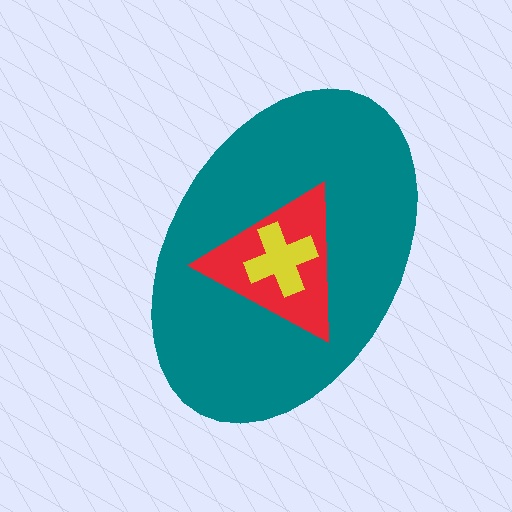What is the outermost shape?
The teal ellipse.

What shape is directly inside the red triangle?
The yellow cross.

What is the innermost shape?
The yellow cross.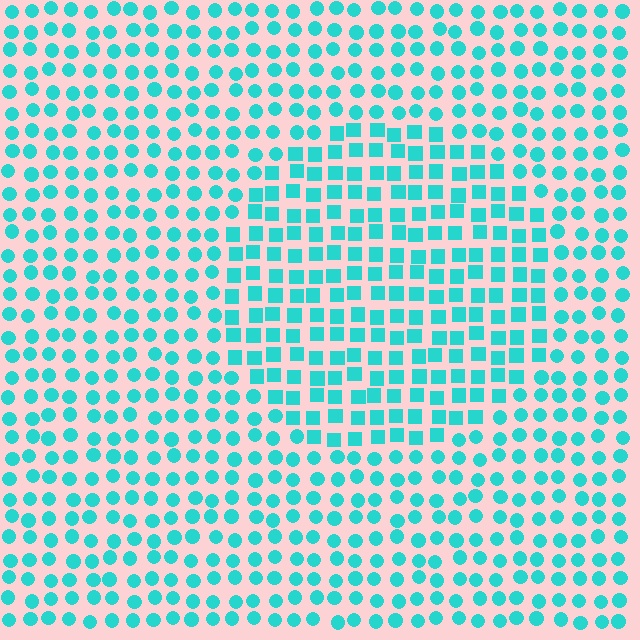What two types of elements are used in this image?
The image uses squares inside the circle region and circles outside it.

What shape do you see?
I see a circle.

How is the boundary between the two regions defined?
The boundary is defined by a change in element shape: squares inside vs. circles outside. All elements share the same color and spacing.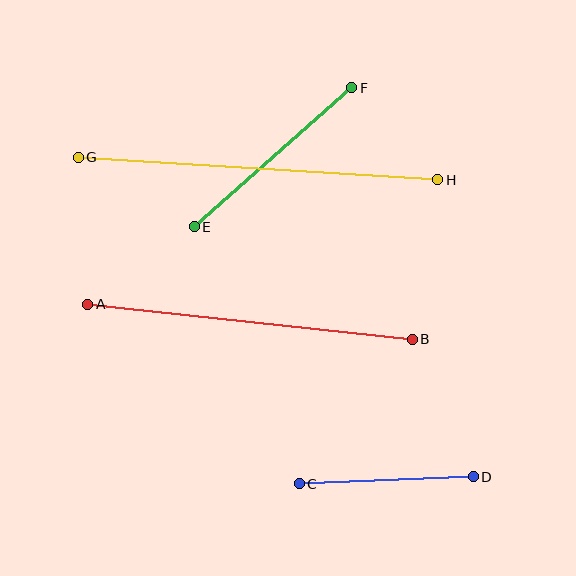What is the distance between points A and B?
The distance is approximately 326 pixels.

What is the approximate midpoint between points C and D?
The midpoint is at approximately (386, 480) pixels.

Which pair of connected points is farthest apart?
Points G and H are farthest apart.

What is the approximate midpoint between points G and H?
The midpoint is at approximately (258, 169) pixels.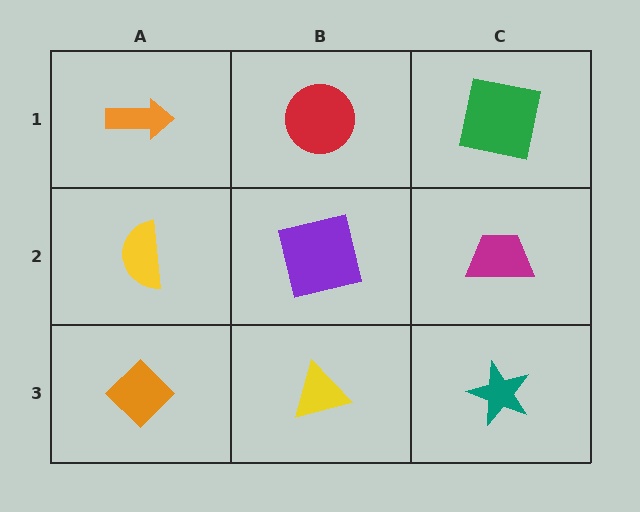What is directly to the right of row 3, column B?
A teal star.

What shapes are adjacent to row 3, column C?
A magenta trapezoid (row 2, column C), a yellow triangle (row 3, column B).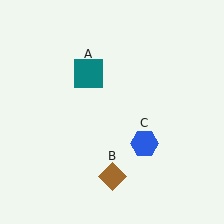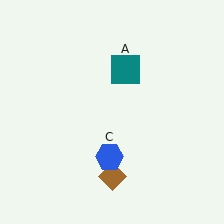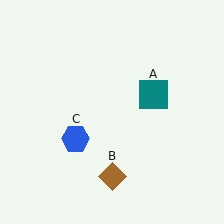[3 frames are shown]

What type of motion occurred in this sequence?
The teal square (object A), blue hexagon (object C) rotated clockwise around the center of the scene.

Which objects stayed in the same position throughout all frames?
Brown diamond (object B) remained stationary.